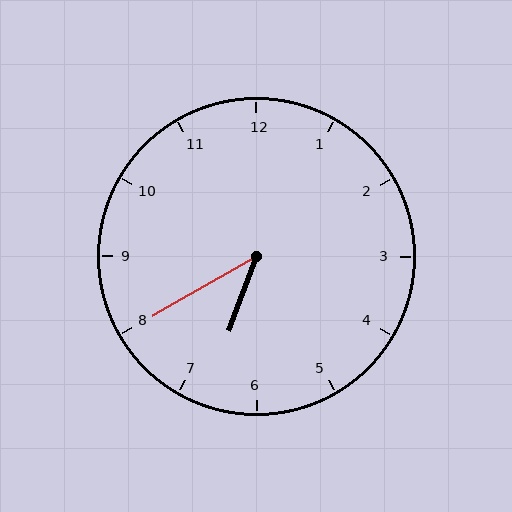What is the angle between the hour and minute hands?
Approximately 40 degrees.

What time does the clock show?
6:40.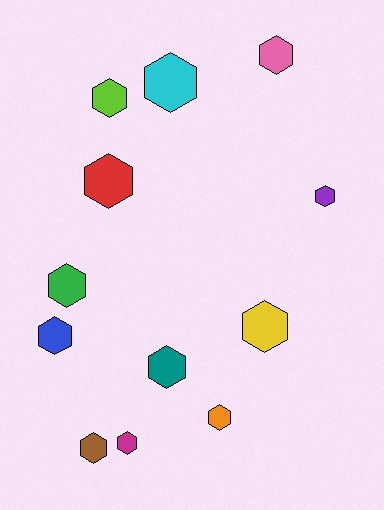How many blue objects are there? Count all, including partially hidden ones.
There is 1 blue object.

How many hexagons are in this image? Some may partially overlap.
There are 12 hexagons.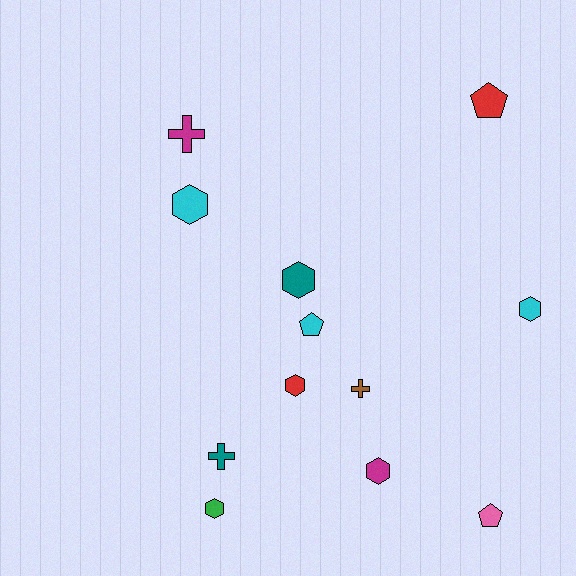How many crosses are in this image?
There are 3 crosses.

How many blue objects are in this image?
There are no blue objects.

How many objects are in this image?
There are 12 objects.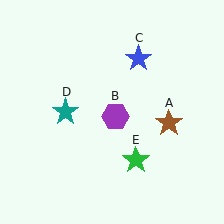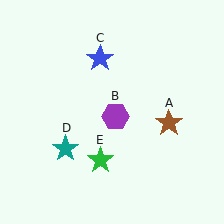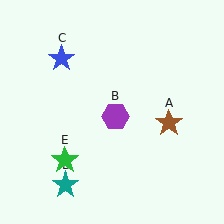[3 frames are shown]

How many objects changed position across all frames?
3 objects changed position: blue star (object C), teal star (object D), green star (object E).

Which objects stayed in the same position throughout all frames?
Brown star (object A) and purple hexagon (object B) remained stationary.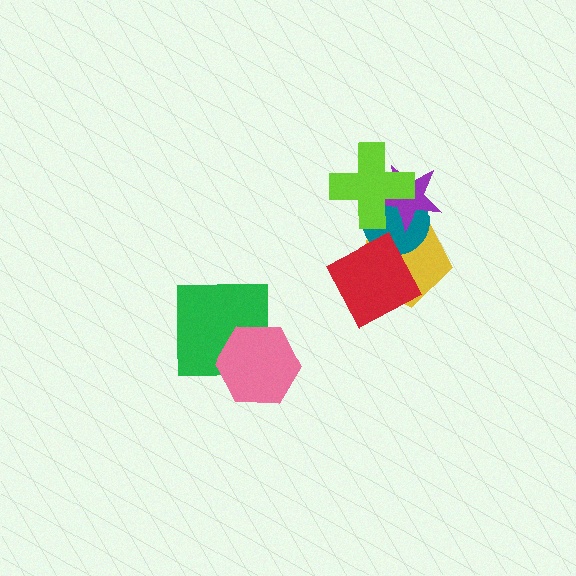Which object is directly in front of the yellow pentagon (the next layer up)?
The teal circle is directly in front of the yellow pentagon.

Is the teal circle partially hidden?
Yes, it is partially covered by another shape.